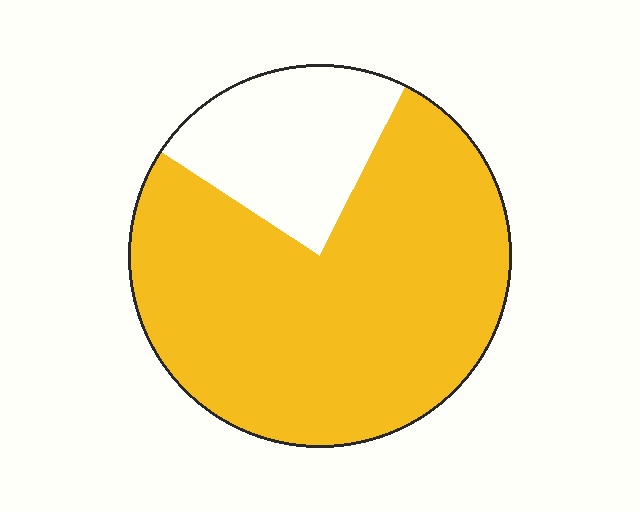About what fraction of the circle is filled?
About three quarters (3/4).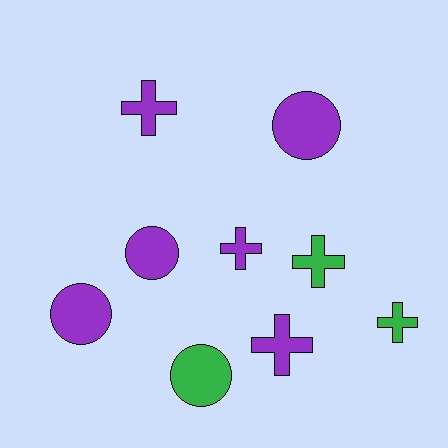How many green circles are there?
There is 1 green circle.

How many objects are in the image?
There are 9 objects.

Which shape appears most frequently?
Cross, with 5 objects.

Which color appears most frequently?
Purple, with 6 objects.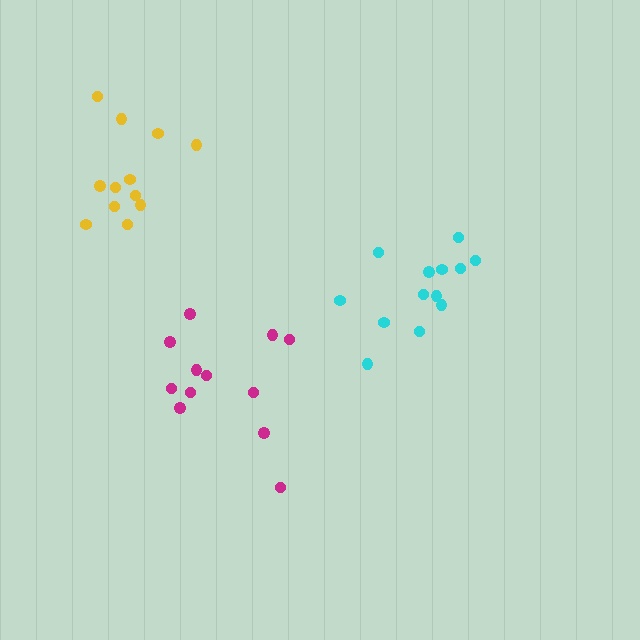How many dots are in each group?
Group 1: 13 dots, Group 2: 12 dots, Group 3: 12 dots (37 total).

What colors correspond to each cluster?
The clusters are colored: cyan, yellow, magenta.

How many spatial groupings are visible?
There are 3 spatial groupings.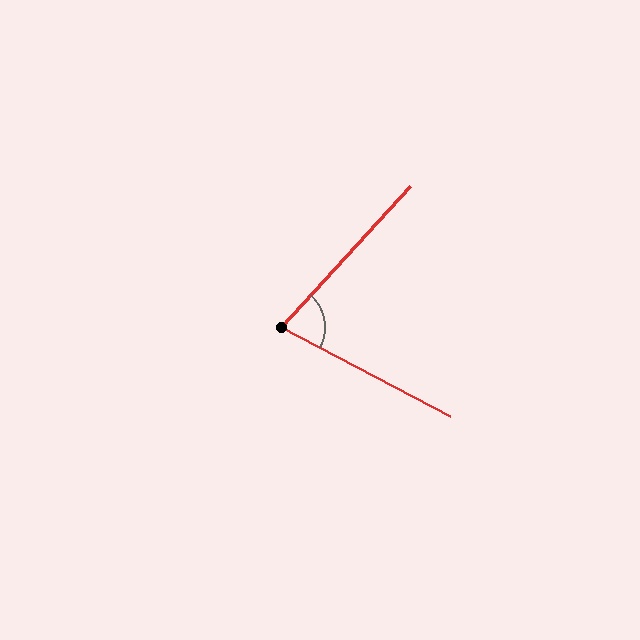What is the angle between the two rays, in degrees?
Approximately 75 degrees.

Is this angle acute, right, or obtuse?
It is acute.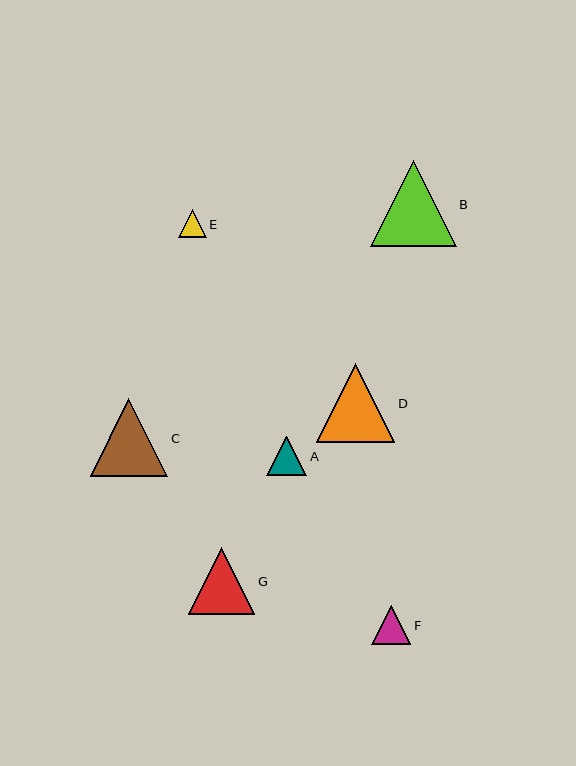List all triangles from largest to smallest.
From largest to smallest: B, D, C, G, A, F, E.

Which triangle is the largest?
Triangle B is the largest with a size of approximately 86 pixels.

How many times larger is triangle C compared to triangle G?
Triangle C is approximately 1.2 times the size of triangle G.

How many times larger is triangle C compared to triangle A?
Triangle C is approximately 1.9 times the size of triangle A.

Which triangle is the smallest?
Triangle E is the smallest with a size of approximately 28 pixels.